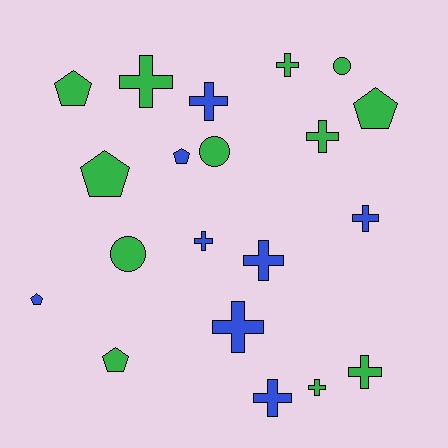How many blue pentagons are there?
There are 2 blue pentagons.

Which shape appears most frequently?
Cross, with 11 objects.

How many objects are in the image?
There are 20 objects.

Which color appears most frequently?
Green, with 12 objects.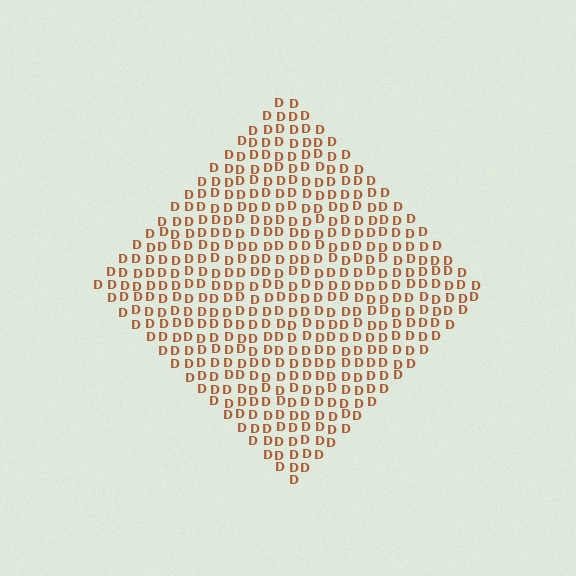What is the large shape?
The large shape is a diamond.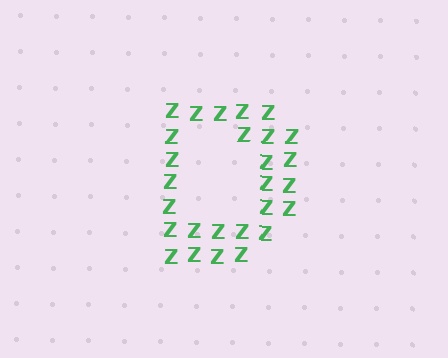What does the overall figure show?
The overall figure shows the letter D.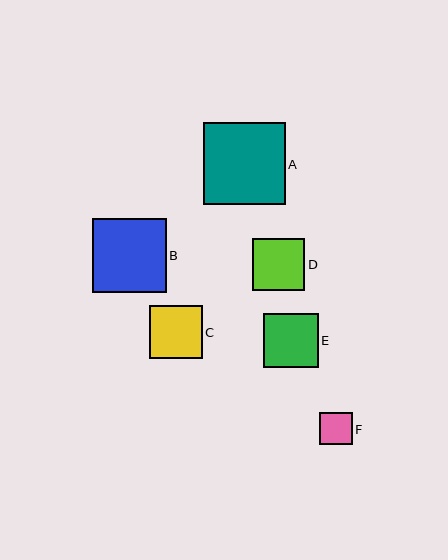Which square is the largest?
Square A is the largest with a size of approximately 82 pixels.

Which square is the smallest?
Square F is the smallest with a size of approximately 33 pixels.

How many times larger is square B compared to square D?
Square B is approximately 1.4 times the size of square D.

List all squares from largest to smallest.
From largest to smallest: A, B, E, C, D, F.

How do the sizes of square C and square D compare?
Square C and square D are approximately the same size.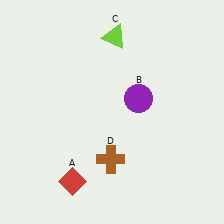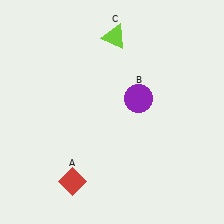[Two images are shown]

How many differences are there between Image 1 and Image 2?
There is 1 difference between the two images.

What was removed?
The brown cross (D) was removed in Image 2.